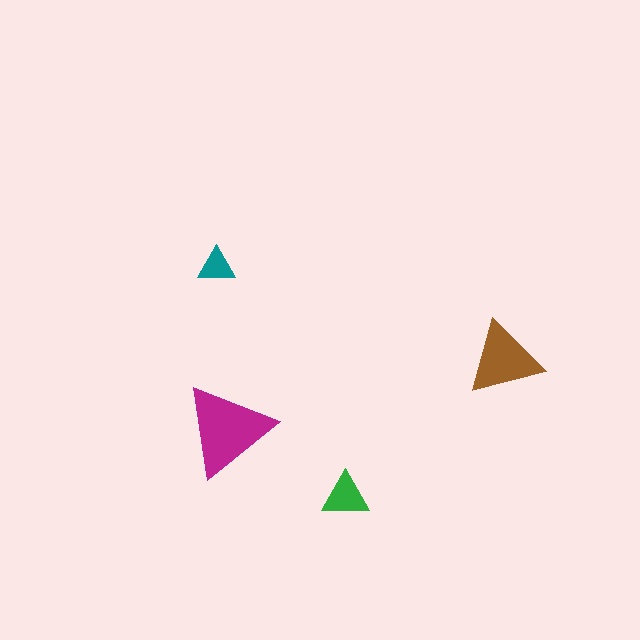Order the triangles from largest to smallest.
the magenta one, the brown one, the green one, the teal one.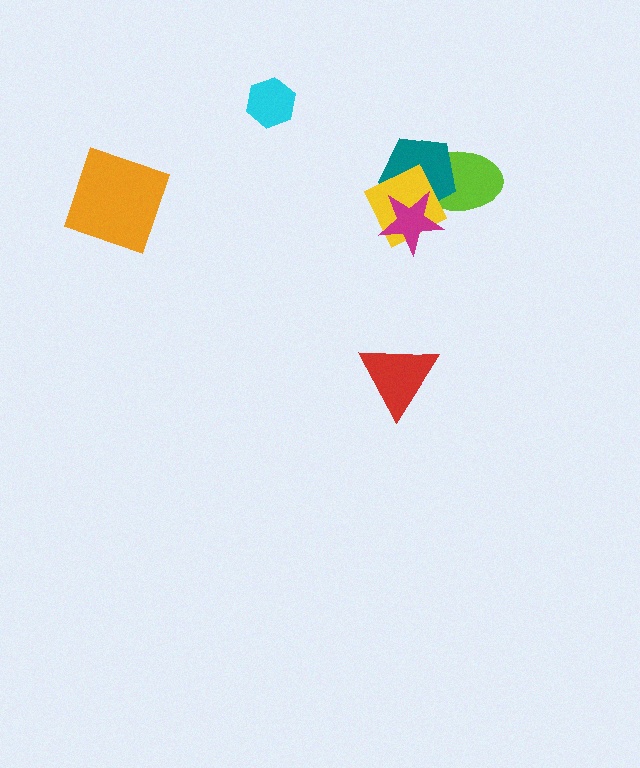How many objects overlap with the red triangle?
0 objects overlap with the red triangle.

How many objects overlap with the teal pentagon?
3 objects overlap with the teal pentagon.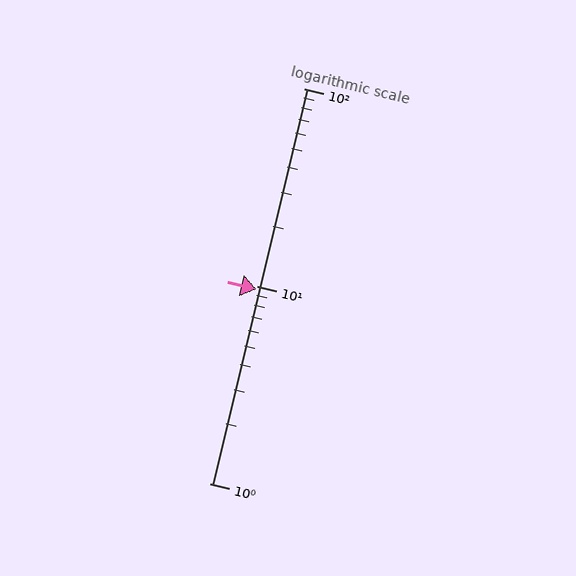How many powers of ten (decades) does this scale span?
The scale spans 2 decades, from 1 to 100.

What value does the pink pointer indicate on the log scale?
The pointer indicates approximately 9.6.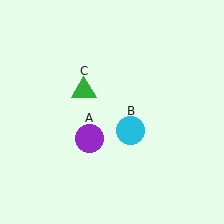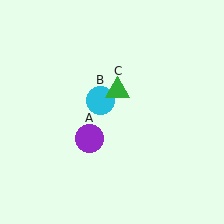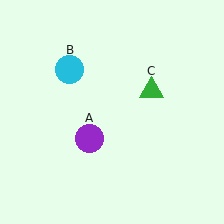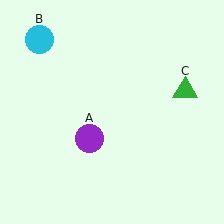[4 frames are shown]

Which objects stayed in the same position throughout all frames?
Purple circle (object A) remained stationary.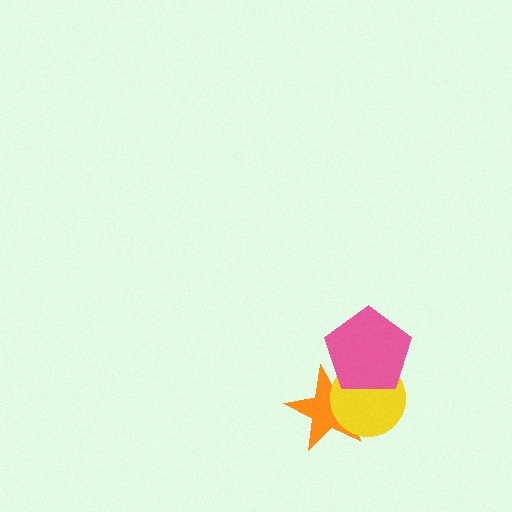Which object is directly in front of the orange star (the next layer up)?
The yellow circle is directly in front of the orange star.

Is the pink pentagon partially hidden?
No, no other shape covers it.